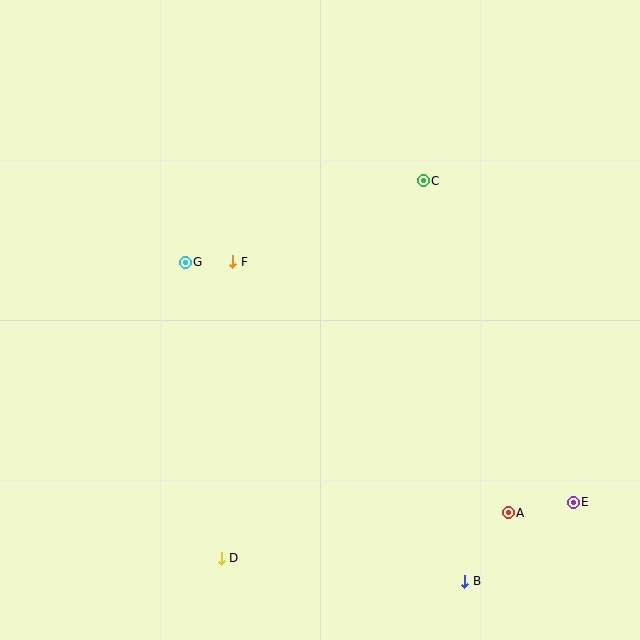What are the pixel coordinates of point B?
Point B is at (465, 581).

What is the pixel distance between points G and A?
The distance between G and A is 409 pixels.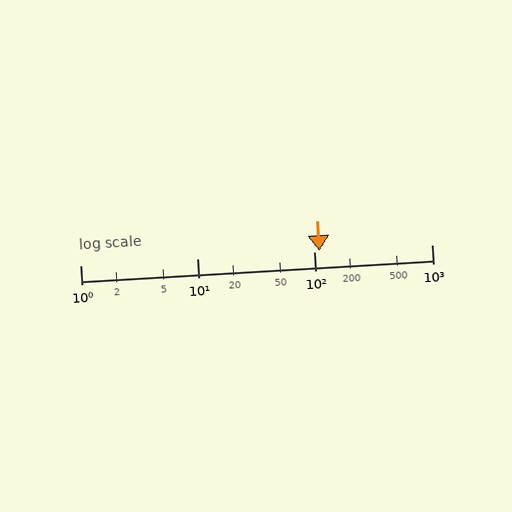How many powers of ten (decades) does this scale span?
The scale spans 3 decades, from 1 to 1000.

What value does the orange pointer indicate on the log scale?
The pointer indicates approximately 110.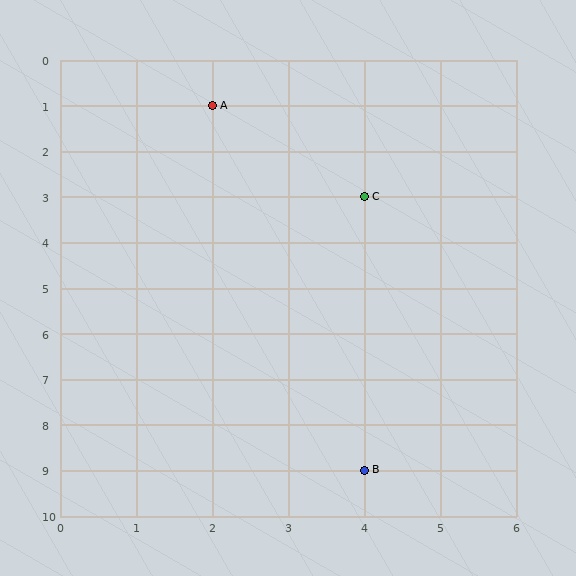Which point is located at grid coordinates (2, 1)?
Point A is at (2, 1).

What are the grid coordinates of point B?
Point B is at grid coordinates (4, 9).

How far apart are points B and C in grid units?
Points B and C are 6 rows apart.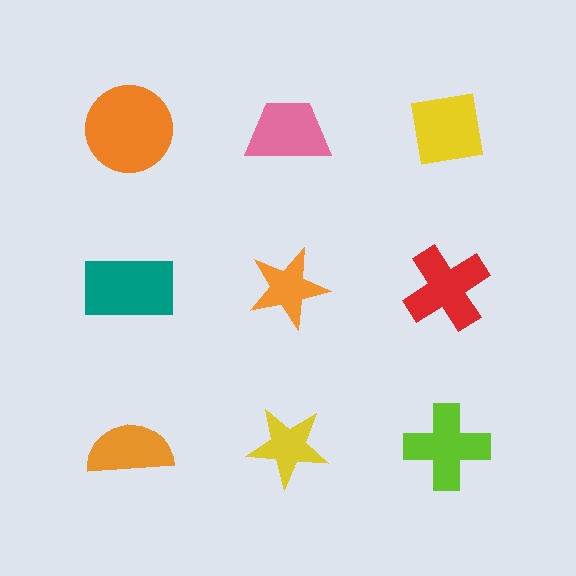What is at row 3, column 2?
A yellow star.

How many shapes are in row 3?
3 shapes.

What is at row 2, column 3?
A red cross.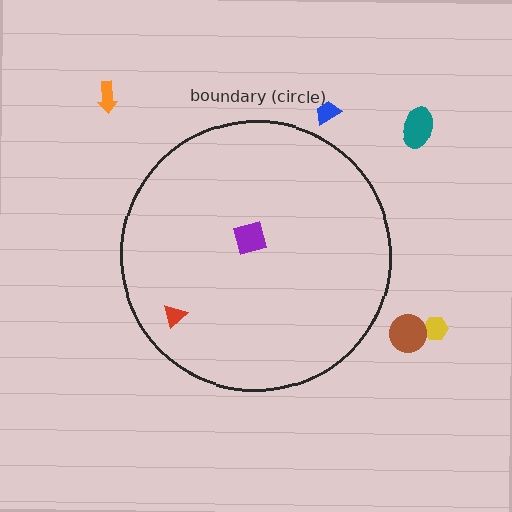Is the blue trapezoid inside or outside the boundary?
Outside.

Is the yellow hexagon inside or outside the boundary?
Outside.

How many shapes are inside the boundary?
2 inside, 5 outside.